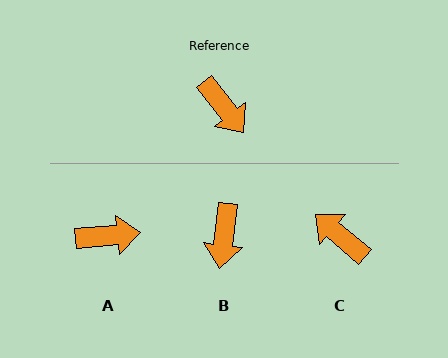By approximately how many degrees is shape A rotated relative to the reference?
Approximately 57 degrees counter-clockwise.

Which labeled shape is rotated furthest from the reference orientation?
C, about 168 degrees away.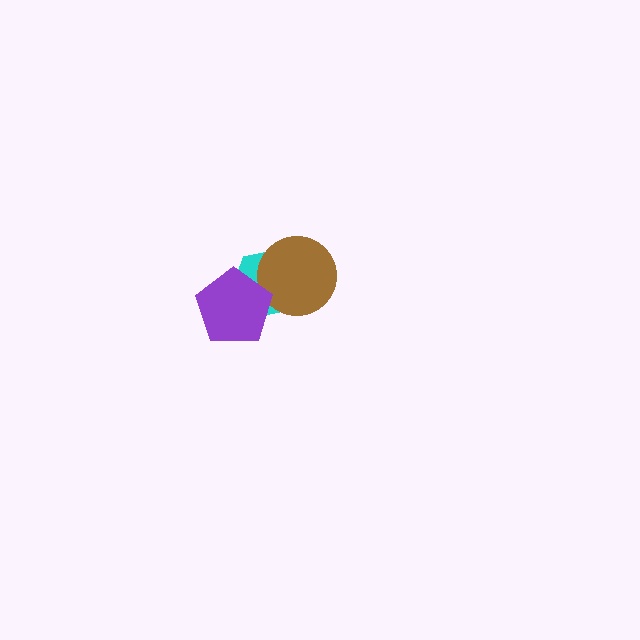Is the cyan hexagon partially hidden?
Yes, it is partially covered by another shape.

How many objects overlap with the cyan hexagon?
2 objects overlap with the cyan hexagon.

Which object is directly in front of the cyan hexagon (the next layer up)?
The brown circle is directly in front of the cyan hexagon.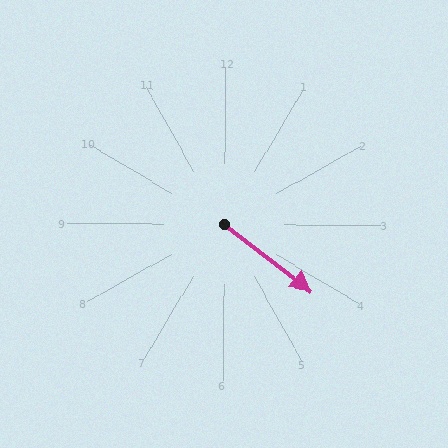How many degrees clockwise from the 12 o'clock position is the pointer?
Approximately 127 degrees.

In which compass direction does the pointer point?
Southeast.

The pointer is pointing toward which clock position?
Roughly 4 o'clock.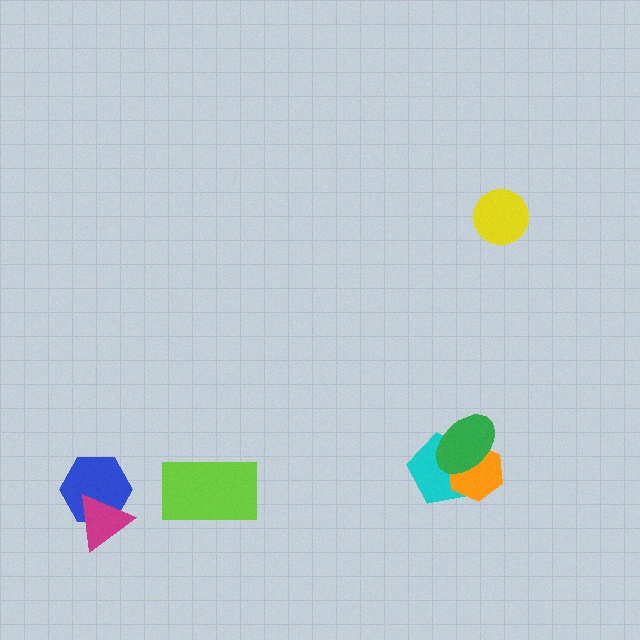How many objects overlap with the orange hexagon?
2 objects overlap with the orange hexagon.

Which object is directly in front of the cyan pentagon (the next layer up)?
The orange hexagon is directly in front of the cyan pentagon.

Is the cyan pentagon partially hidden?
Yes, it is partially covered by another shape.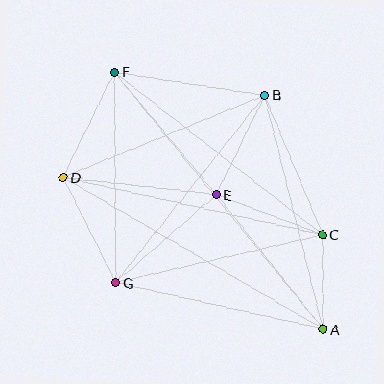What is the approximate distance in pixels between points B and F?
The distance between B and F is approximately 152 pixels.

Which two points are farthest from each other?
Points A and F are farthest from each other.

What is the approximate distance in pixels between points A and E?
The distance between A and E is approximately 172 pixels.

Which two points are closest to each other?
Points A and C are closest to each other.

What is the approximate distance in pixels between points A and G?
The distance between A and G is approximately 212 pixels.